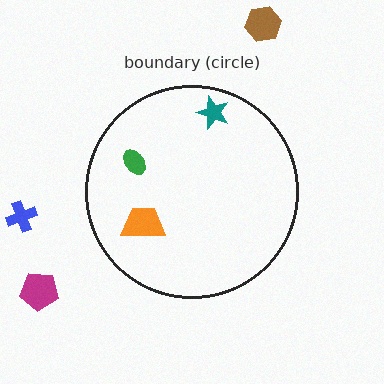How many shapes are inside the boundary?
3 inside, 3 outside.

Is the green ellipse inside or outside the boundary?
Inside.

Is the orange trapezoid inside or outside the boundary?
Inside.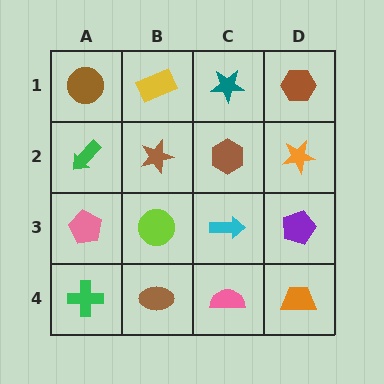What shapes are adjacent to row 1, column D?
An orange star (row 2, column D), a teal star (row 1, column C).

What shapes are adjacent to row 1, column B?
A brown star (row 2, column B), a brown circle (row 1, column A), a teal star (row 1, column C).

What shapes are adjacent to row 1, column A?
A green arrow (row 2, column A), a yellow rectangle (row 1, column B).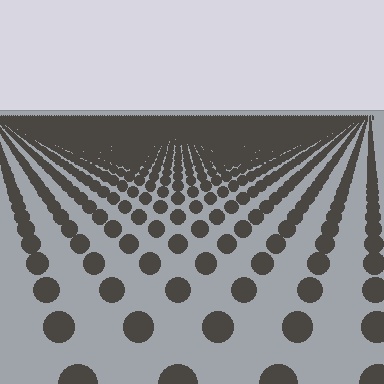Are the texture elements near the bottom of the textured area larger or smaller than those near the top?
Larger. Near the bottom, elements are closer to the viewer and appear at a bigger on-screen size.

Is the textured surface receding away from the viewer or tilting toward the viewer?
The surface is receding away from the viewer. Texture elements get smaller and denser toward the top.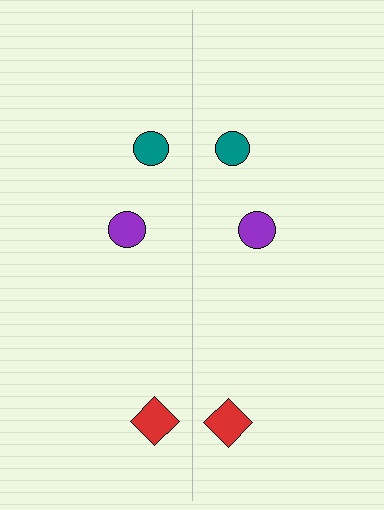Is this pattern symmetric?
Yes, this pattern has bilateral (reflection) symmetry.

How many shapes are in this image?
There are 6 shapes in this image.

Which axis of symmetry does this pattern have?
The pattern has a vertical axis of symmetry running through the center of the image.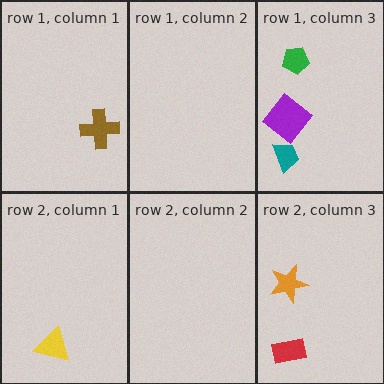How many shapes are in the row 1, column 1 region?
1.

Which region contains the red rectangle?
The row 2, column 3 region.